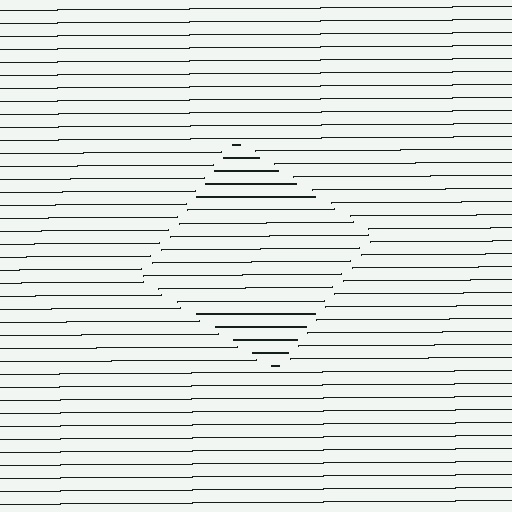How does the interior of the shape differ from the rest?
The interior of the shape contains the same grating, shifted by half a period — the contour is defined by the phase discontinuity where line-ends from the inner and outer gratings abut.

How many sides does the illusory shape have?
4 sides — the line-ends trace a square.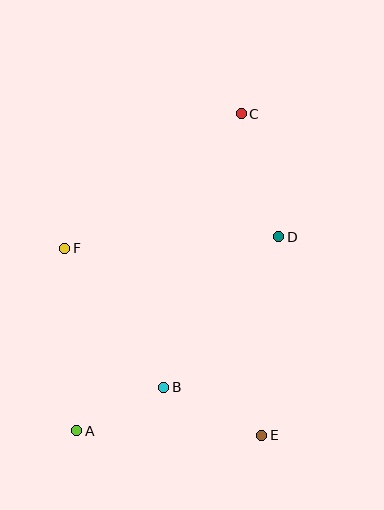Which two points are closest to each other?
Points A and B are closest to each other.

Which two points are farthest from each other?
Points A and C are farthest from each other.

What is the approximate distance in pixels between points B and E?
The distance between B and E is approximately 109 pixels.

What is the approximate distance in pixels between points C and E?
The distance between C and E is approximately 322 pixels.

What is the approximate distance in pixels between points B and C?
The distance between B and C is approximately 285 pixels.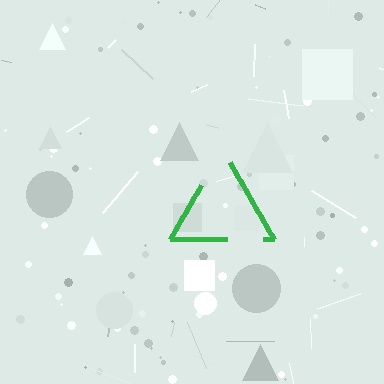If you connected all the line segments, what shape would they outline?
They would outline a triangle.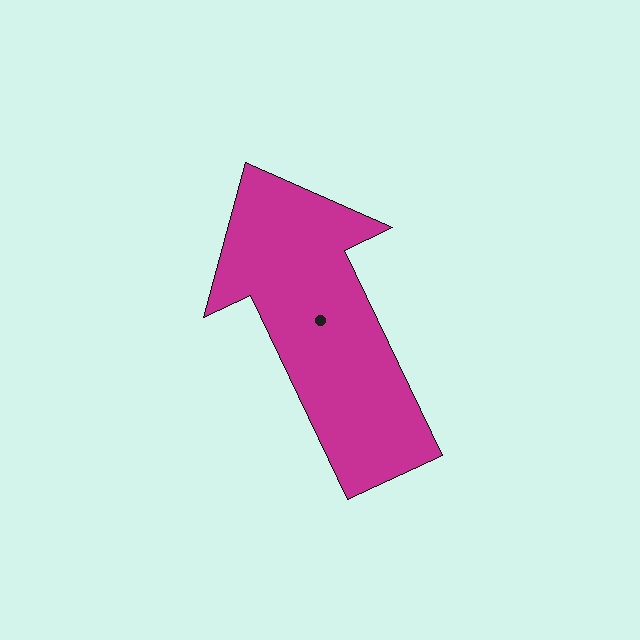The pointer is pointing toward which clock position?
Roughly 11 o'clock.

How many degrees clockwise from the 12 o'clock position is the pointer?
Approximately 335 degrees.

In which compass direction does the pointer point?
Northwest.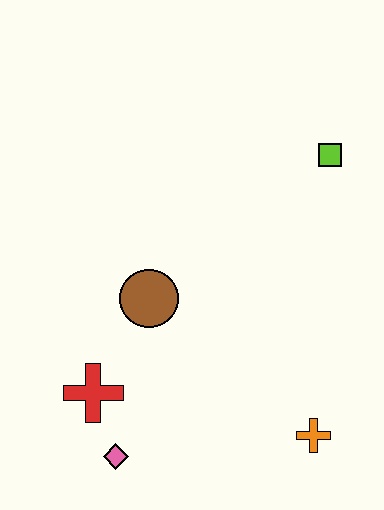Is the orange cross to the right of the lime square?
No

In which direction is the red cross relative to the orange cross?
The red cross is to the left of the orange cross.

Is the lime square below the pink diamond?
No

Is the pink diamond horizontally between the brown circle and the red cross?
Yes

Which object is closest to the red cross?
The pink diamond is closest to the red cross.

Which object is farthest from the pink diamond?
The lime square is farthest from the pink diamond.